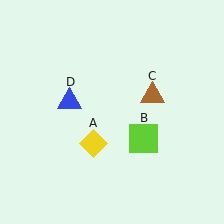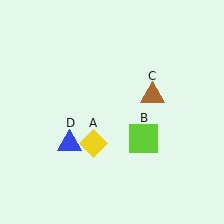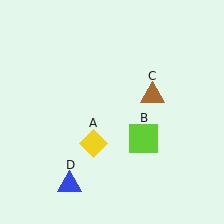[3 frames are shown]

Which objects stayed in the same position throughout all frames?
Yellow diamond (object A) and lime square (object B) and brown triangle (object C) remained stationary.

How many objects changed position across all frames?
1 object changed position: blue triangle (object D).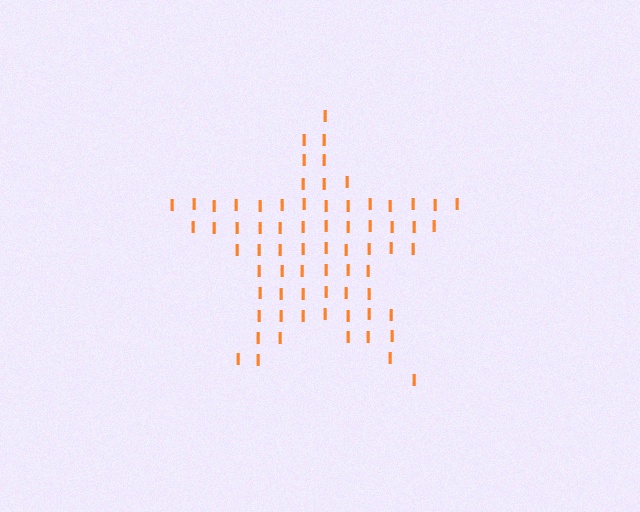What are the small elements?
The small elements are letter I's.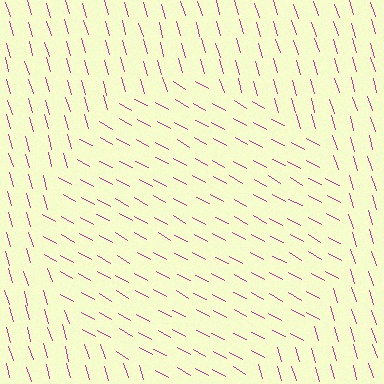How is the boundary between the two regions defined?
The boundary is defined purely by a change in line orientation (approximately 45 degrees difference). All lines are the same color and thickness.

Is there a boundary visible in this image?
Yes, there is a texture boundary formed by a change in line orientation.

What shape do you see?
I see a circle.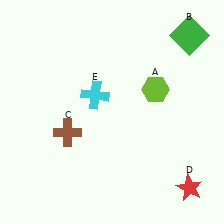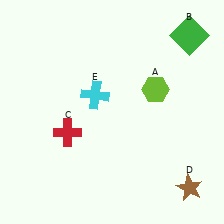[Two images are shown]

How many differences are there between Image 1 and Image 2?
There are 2 differences between the two images.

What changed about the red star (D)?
In Image 1, D is red. In Image 2, it changed to brown.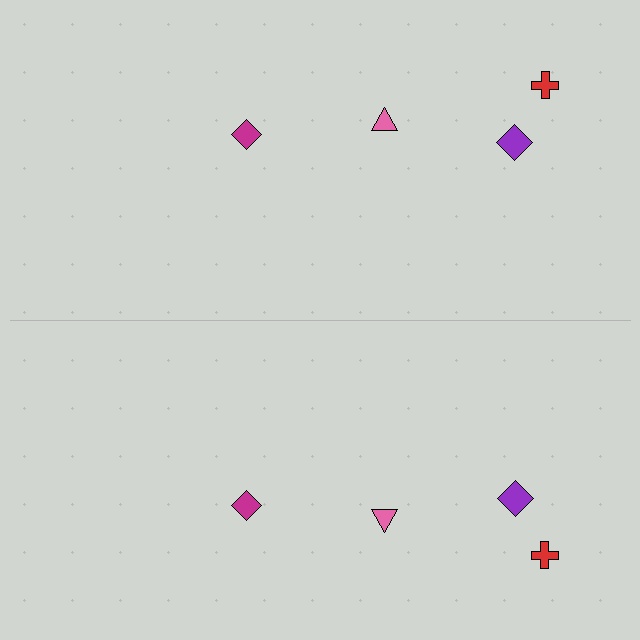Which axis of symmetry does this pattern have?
The pattern has a horizontal axis of symmetry running through the center of the image.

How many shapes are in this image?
There are 8 shapes in this image.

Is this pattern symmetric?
Yes, this pattern has bilateral (reflection) symmetry.